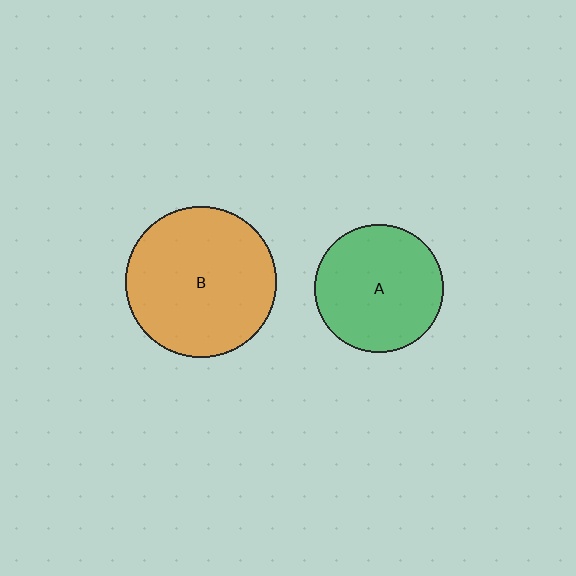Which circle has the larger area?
Circle B (orange).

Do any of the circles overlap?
No, none of the circles overlap.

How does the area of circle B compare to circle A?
Approximately 1.4 times.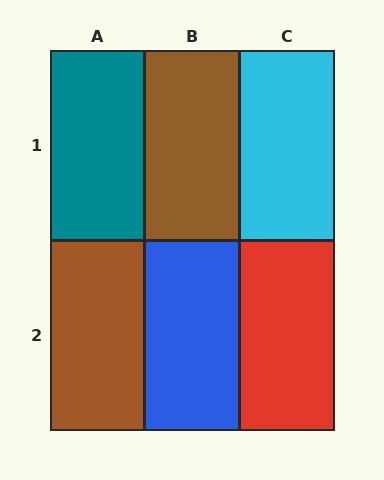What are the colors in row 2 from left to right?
Brown, blue, red.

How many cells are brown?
2 cells are brown.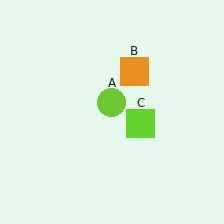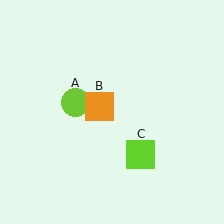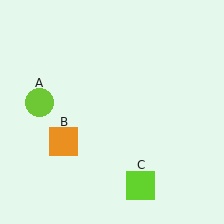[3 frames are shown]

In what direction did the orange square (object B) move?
The orange square (object B) moved down and to the left.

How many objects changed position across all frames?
3 objects changed position: lime circle (object A), orange square (object B), lime square (object C).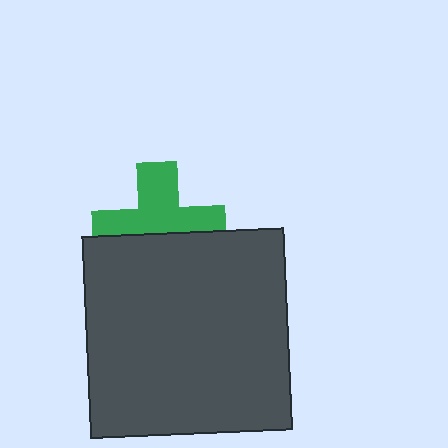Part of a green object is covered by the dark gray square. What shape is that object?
It is a cross.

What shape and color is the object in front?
The object in front is a dark gray square.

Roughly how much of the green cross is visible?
About half of it is visible (roughly 55%).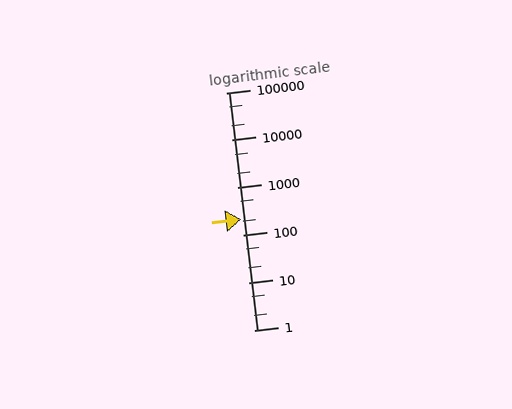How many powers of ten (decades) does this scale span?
The scale spans 5 decades, from 1 to 100000.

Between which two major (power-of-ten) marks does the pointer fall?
The pointer is between 100 and 1000.